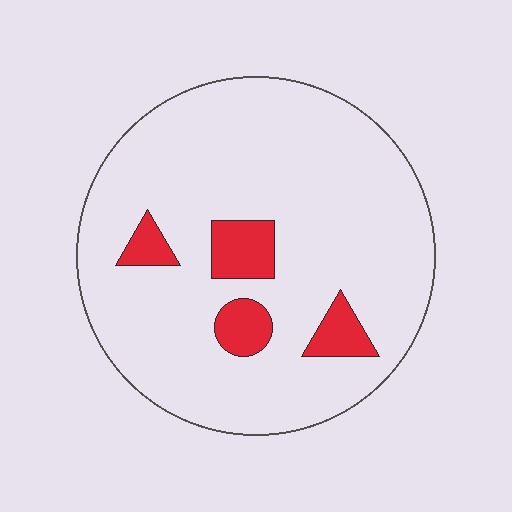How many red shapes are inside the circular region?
4.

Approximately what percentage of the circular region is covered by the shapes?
Approximately 10%.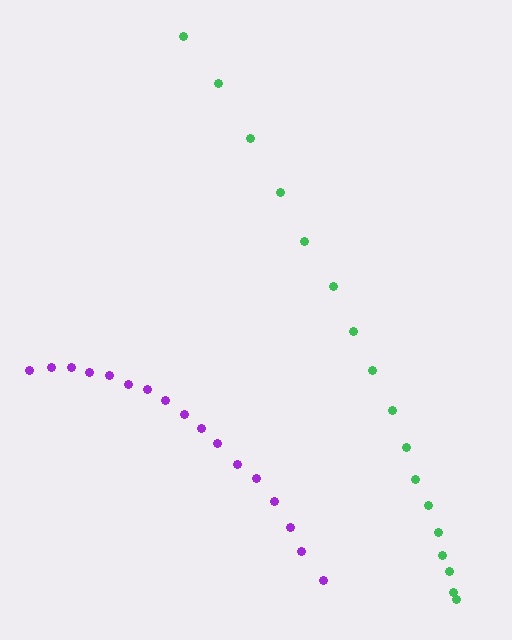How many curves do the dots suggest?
There are 2 distinct paths.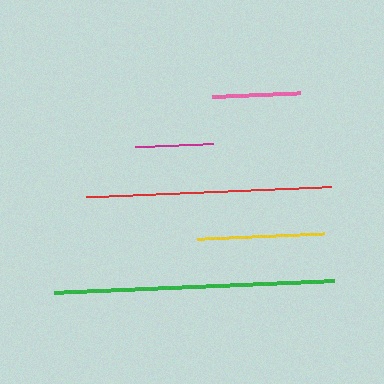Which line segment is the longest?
The green line is the longest at approximately 280 pixels.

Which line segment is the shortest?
The magenta line is the shortest at approximately 77 pixels.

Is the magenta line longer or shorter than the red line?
The red line is longer than the magenta line.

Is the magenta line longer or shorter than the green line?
The green line is longer than the magenta line.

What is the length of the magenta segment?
The magenta segment is approximately 77 pixels long.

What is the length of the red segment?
The red segment is approximately 246 pixels long.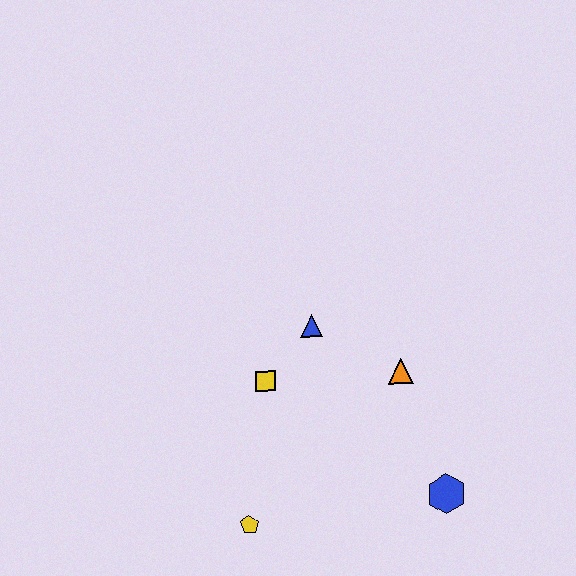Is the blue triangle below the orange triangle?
No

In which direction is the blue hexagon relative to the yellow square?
The blue hexagon is to the right of the yellow square.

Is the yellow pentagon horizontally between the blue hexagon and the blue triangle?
No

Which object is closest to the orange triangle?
The blue triangle is closest to the orange triangle.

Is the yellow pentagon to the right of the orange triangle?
No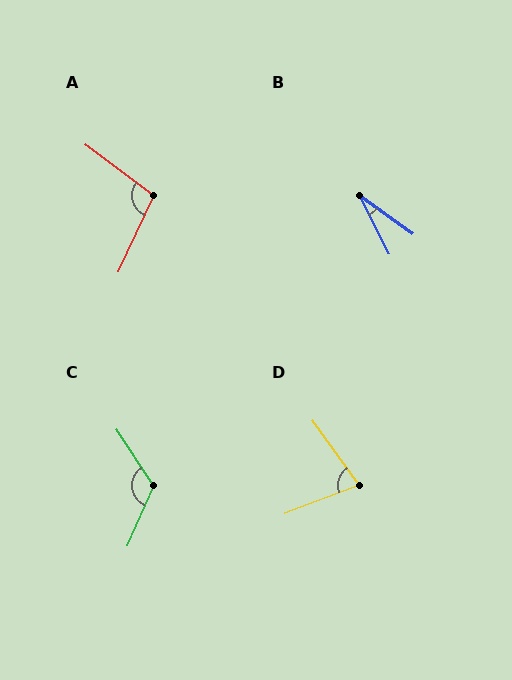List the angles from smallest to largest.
B (27°), D (75°), A (102°), C (123°).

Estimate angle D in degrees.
Approximately 75 degrees.